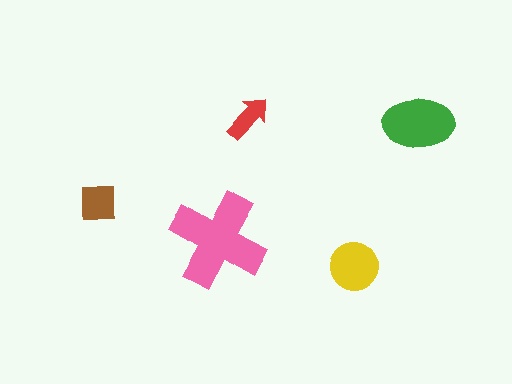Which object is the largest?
The pink cross.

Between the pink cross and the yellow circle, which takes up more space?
The pink cross.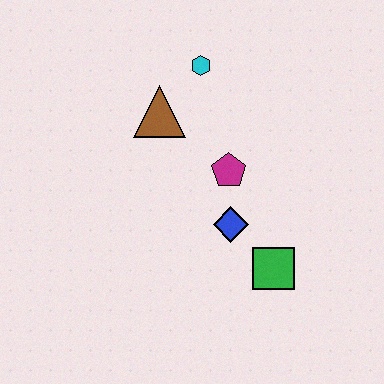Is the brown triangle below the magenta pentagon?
No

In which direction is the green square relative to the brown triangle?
The green square is below the brown triangle.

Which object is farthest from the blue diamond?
The cyan hexagon is farthest from the blue diamond.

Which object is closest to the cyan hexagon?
The brown triangle is closest to the cyan hexagon.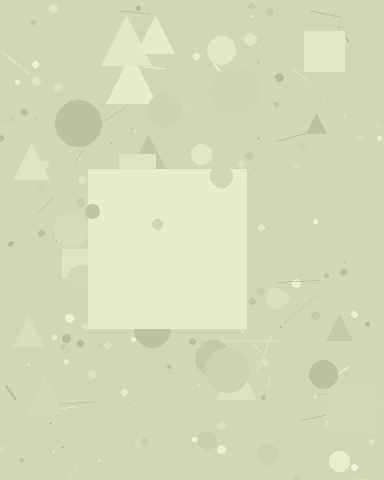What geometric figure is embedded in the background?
A square is embedded in the background.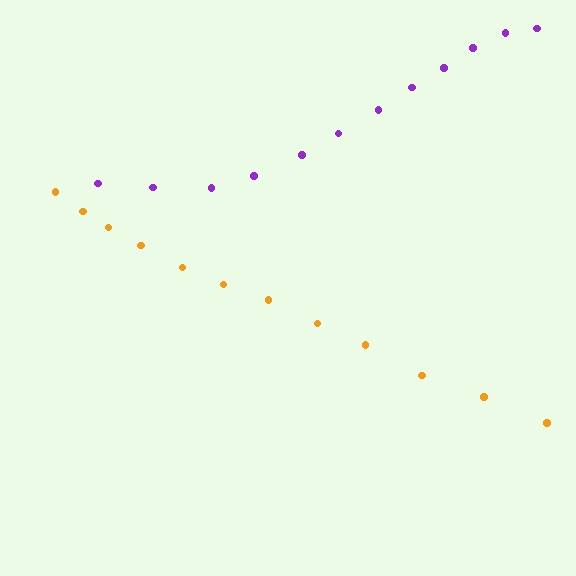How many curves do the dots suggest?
There are 2 distinct paths.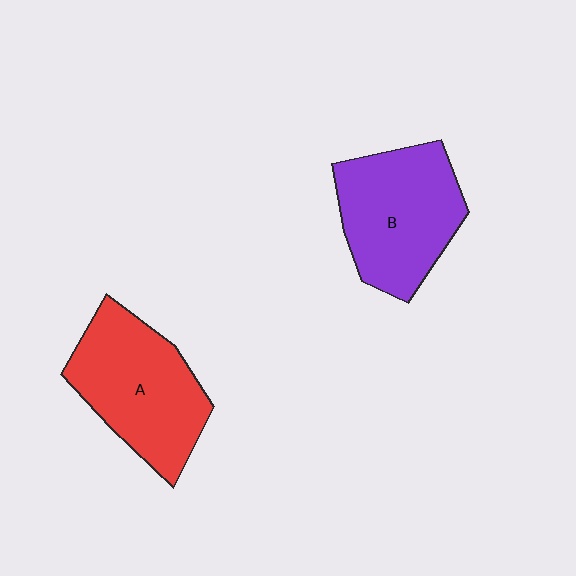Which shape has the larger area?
Shape A (red).